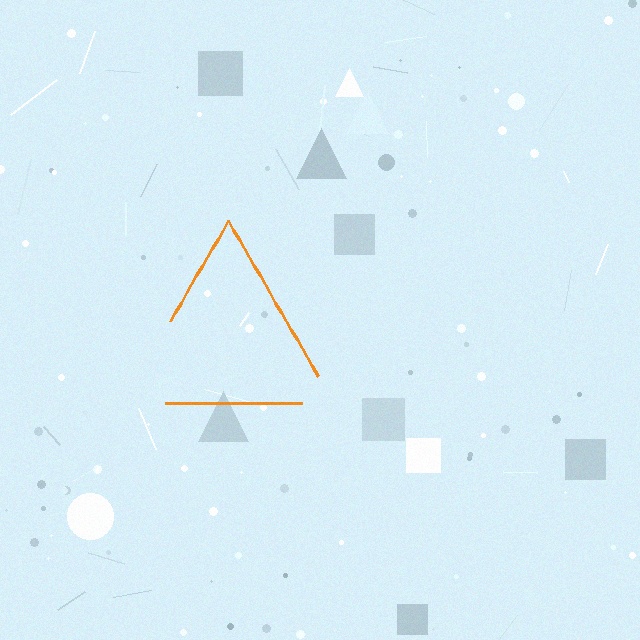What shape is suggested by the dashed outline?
The dashed outline suggests a triangle.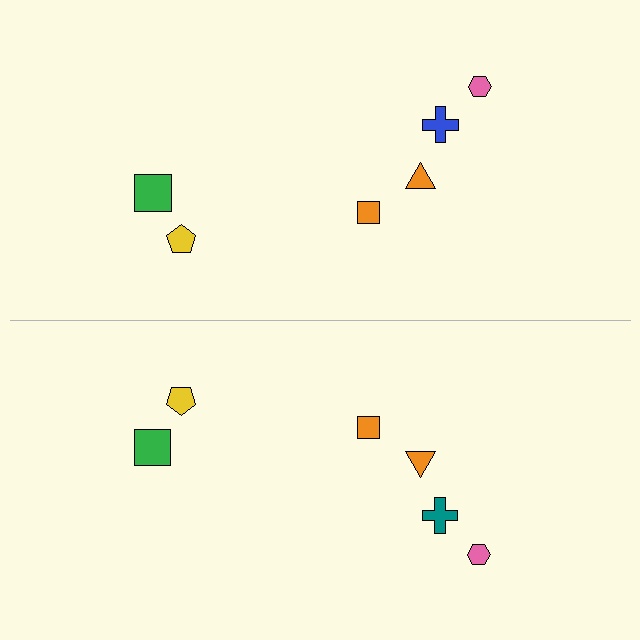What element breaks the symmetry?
The teal cross on the bottom side breaks the symmetry — its mirror counterpart is blue.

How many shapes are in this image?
There are 12 shapes in this image.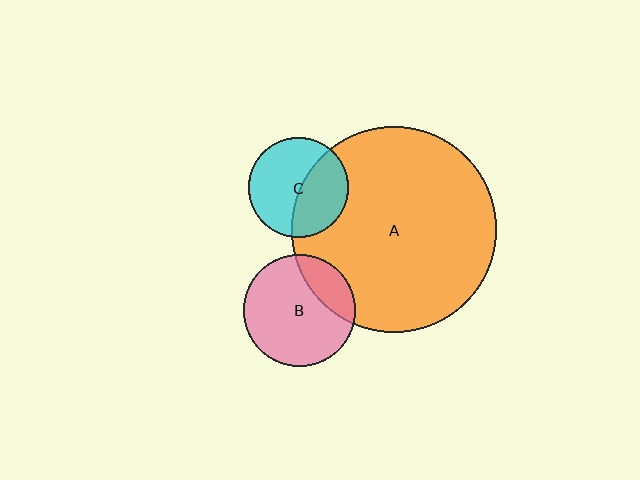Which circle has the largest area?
Circle A (orange).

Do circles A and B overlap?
Yes.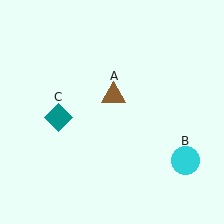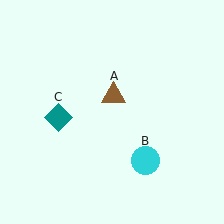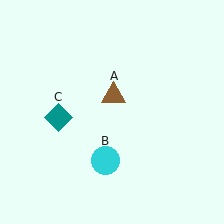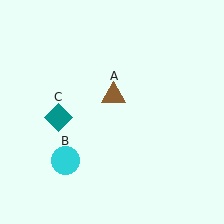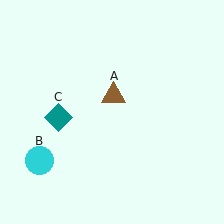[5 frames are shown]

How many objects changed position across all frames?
1 object changed position: cyan circle (object B).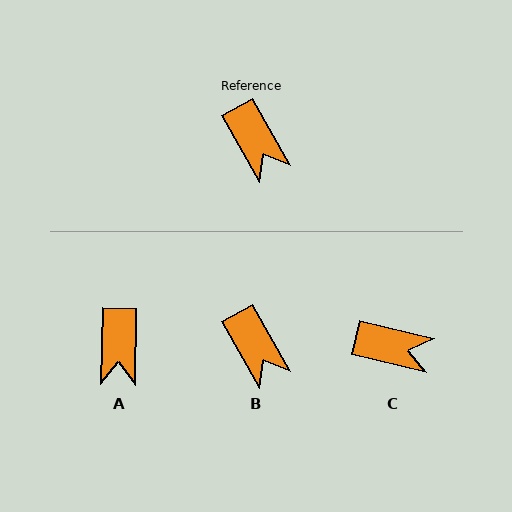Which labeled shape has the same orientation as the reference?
B.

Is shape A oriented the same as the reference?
No, it is off by about 31 degrees.